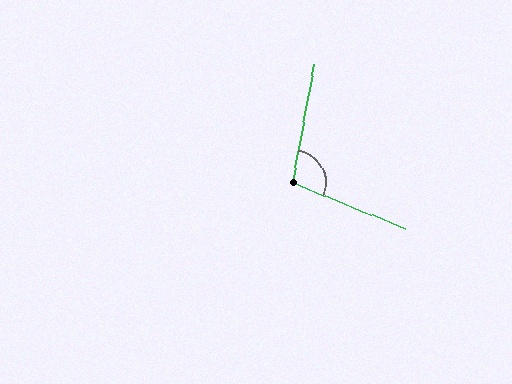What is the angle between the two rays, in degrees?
Approximately 102 degrees.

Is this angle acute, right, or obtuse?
It is obtuse.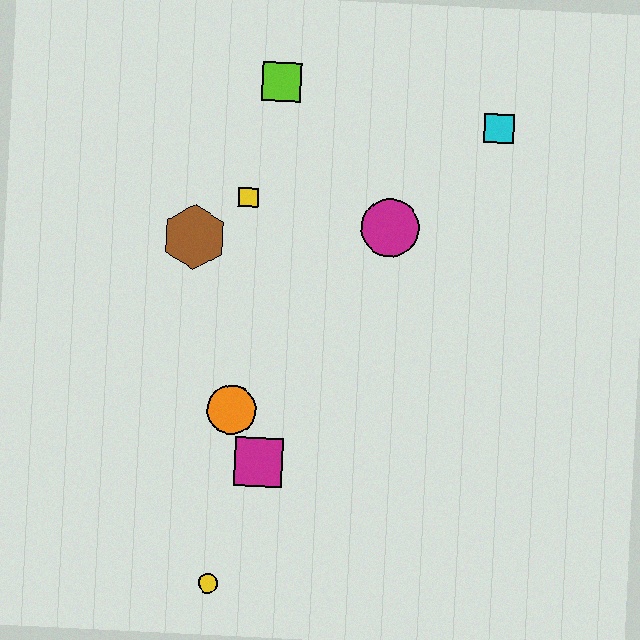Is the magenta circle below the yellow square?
Yes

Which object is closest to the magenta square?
The orange circle is closest to the magenta square.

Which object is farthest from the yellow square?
The yellow circle is farthest from the yellow square.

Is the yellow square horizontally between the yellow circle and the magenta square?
Yes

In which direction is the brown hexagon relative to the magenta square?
The brown hexagon is above the magenta square.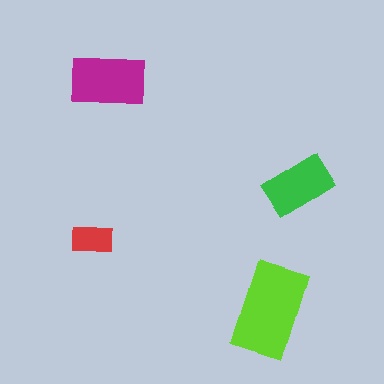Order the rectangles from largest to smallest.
the lime one, the magenta one, the green one, the red one.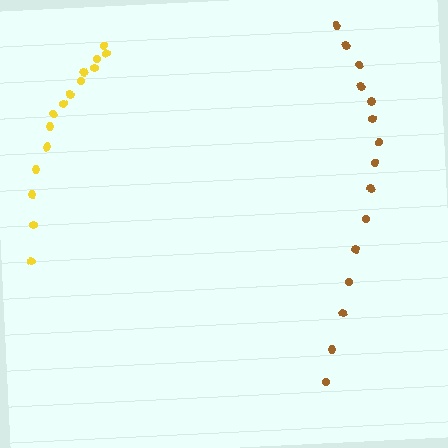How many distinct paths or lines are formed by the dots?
There are 2 distinct paths.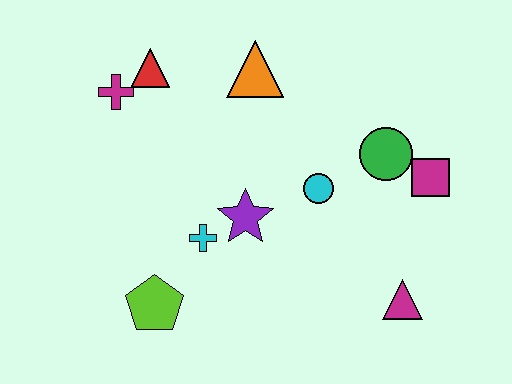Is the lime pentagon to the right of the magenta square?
No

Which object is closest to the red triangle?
The magenta cross is closest to the red triangle.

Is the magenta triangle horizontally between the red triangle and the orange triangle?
No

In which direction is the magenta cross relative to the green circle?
The magenta cross is to the left of the green circle.